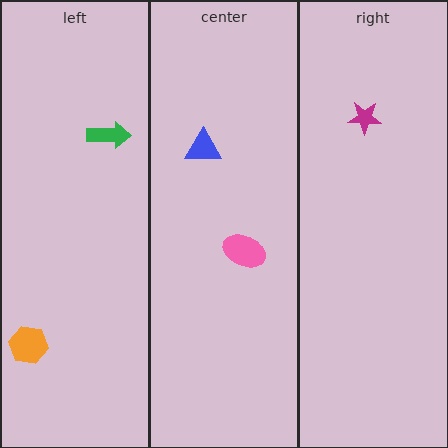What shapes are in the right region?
The magenta star.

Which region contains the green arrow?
The left region.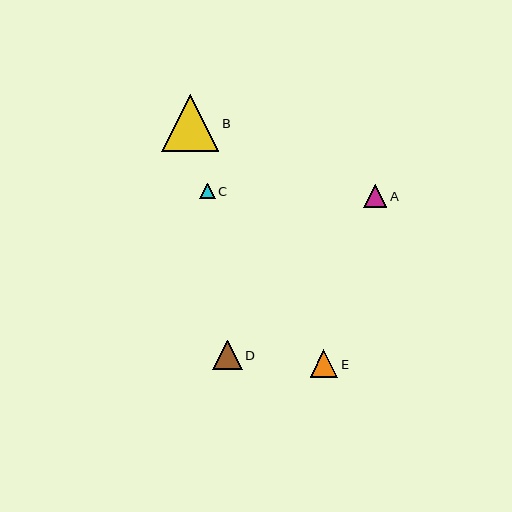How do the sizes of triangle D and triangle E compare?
Triangle D and triangle E are approximately the same size.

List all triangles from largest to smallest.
From largest to smallest: B, D, E, A, C.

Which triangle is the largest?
Triangle B is the largest with a size of approximately 57 pixels.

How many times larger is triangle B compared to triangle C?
Triangle B is approximately 3.7 times the size of triangle C.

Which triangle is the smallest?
Triangle C is the smallest with a size of approximately 15 pixels.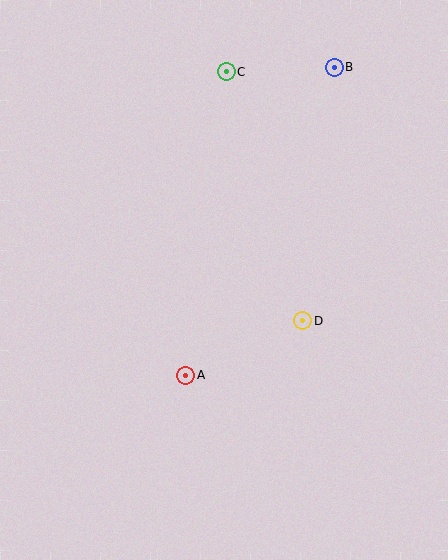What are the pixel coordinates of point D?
Point D is at (303, 321).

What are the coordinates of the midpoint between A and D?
The midpoint between A and D is at (244, 348).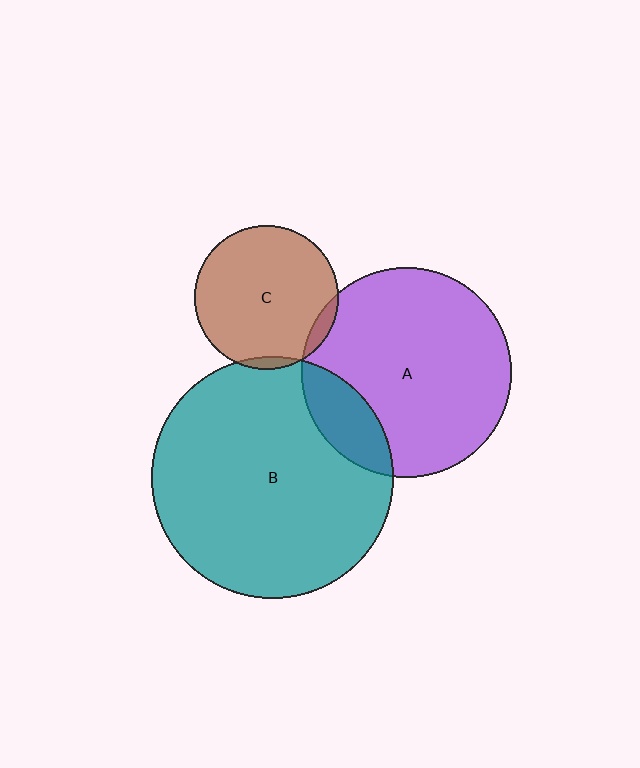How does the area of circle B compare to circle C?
Approximately 2.8 times.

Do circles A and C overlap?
Yes.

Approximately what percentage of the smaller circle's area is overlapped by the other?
Approximately 5%.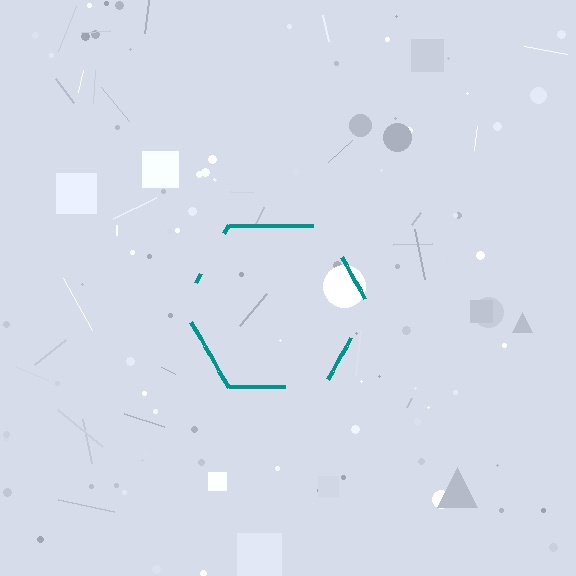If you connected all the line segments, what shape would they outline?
They would outline a hexagon.